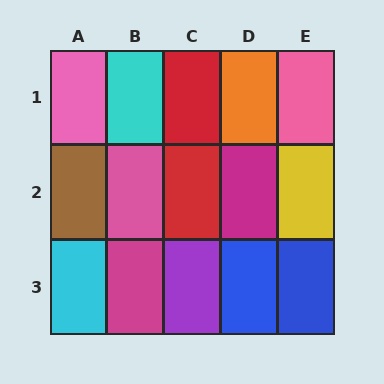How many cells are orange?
1 cell is orange.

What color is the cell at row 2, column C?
Red.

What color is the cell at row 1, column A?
Pink.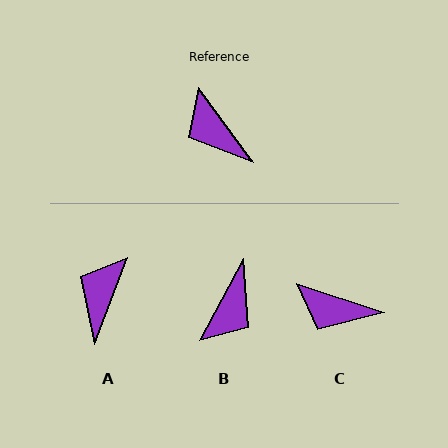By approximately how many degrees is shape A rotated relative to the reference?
Approximately 57 degrees clockwise.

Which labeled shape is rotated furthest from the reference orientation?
B, about 115 degrees away.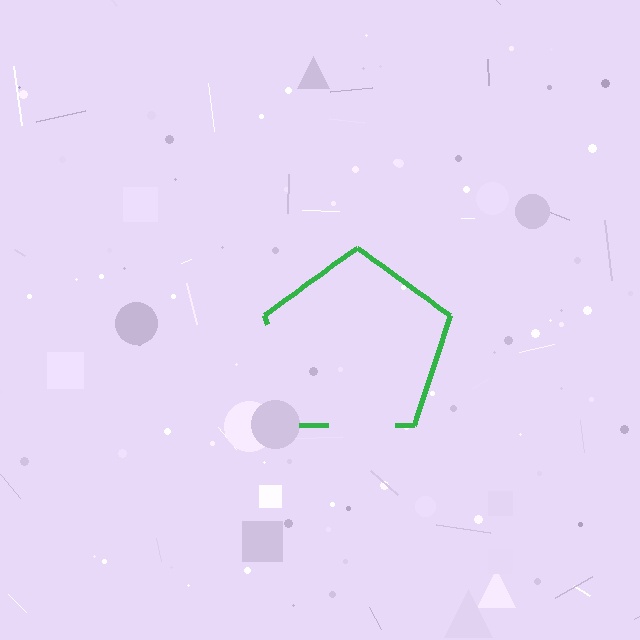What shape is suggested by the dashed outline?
The dashed outline suggests a pentagon.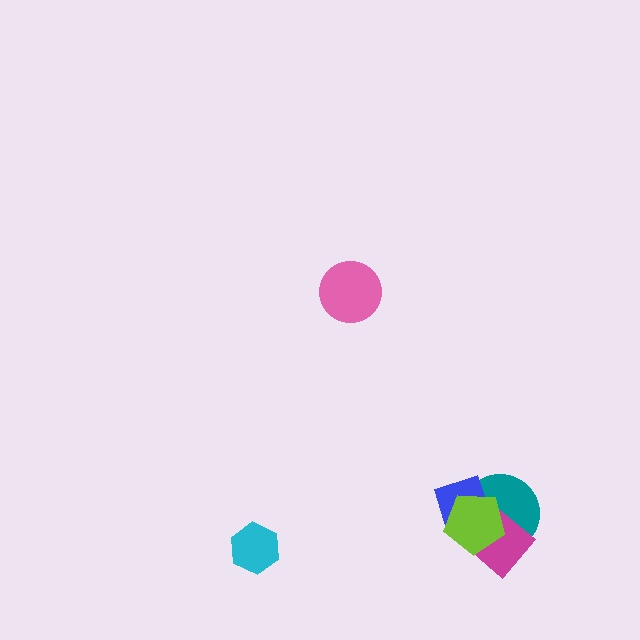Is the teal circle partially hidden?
Yes, it is partially covered by another shape.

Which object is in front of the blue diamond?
The lime pentagon is in front of the blue diamond.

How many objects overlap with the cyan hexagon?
0 objects overlap with the cyan hexagon.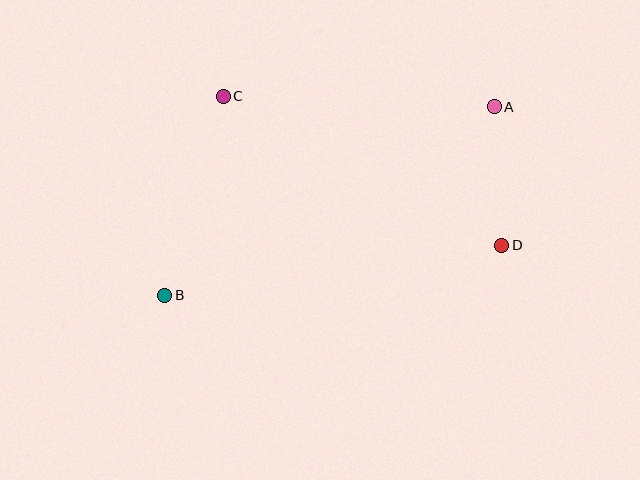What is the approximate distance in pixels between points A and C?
The distance between A and C is approximately 271 pixels.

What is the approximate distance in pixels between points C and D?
The distance between C and D is approximately 316 pixels.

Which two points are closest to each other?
Points A and D are closest to each other.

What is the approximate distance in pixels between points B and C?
The distance between B and C is approximately 208 pixels.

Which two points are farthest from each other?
Points A and B are farthest from each other.